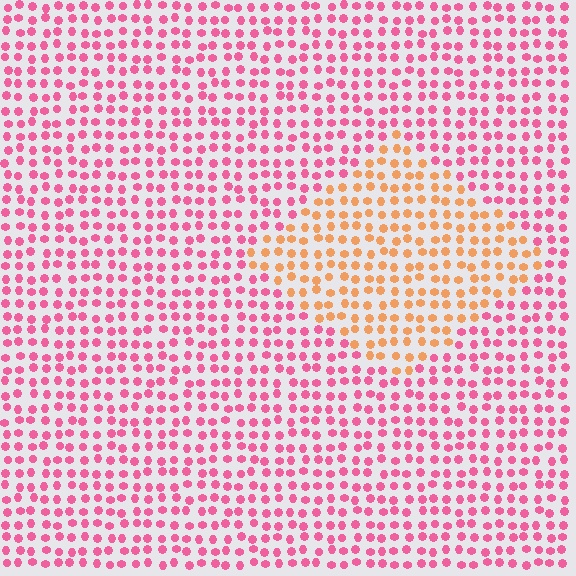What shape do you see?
I see a diamond.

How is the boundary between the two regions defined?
The boundary is defined purely by a slight shift in hue (about 52 degrees). Spacing, size, and orientation are identical on both sides.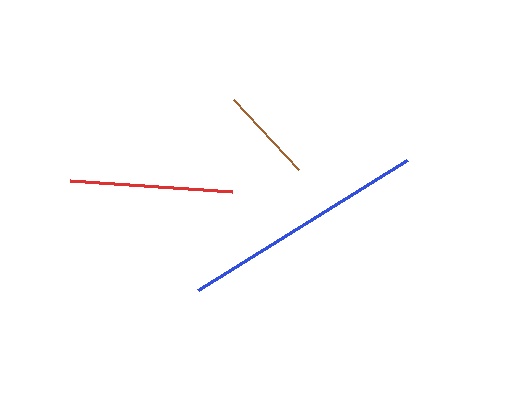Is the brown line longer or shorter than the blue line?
The blue line is longer than the brown line.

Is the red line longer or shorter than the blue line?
The blue line is longer than the red line.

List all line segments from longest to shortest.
From longest to shortest: blue, red, brown.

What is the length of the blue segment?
The blue segment is approximately 246 pixels long.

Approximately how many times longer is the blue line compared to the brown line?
The blue line is approximately 2.6 times the length of the brown line.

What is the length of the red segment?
The red segment is approximately 162 pixels long.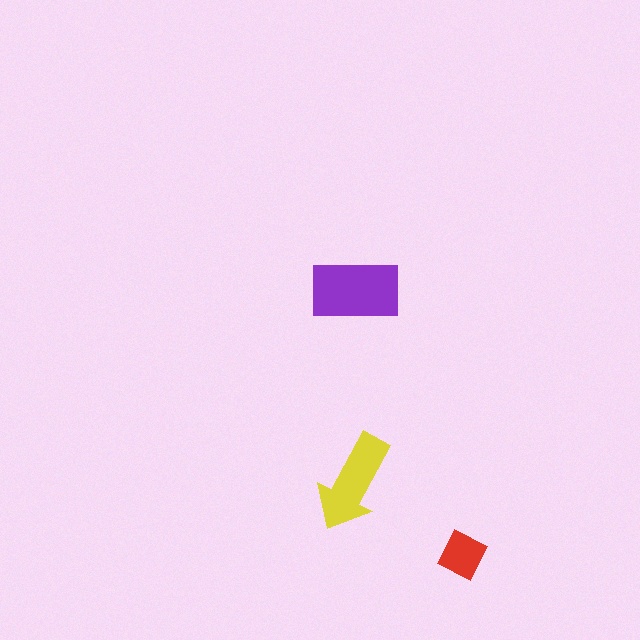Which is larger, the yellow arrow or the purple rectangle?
The purple rectangle.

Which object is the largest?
The purple rectangle.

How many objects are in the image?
There are 3 objects in the image.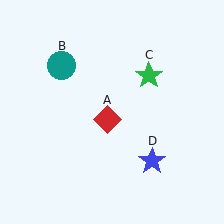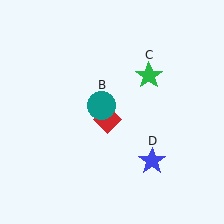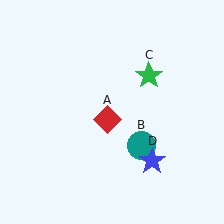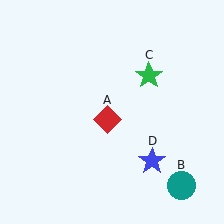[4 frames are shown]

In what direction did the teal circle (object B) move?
The teal circle (object B) moved down and to the right.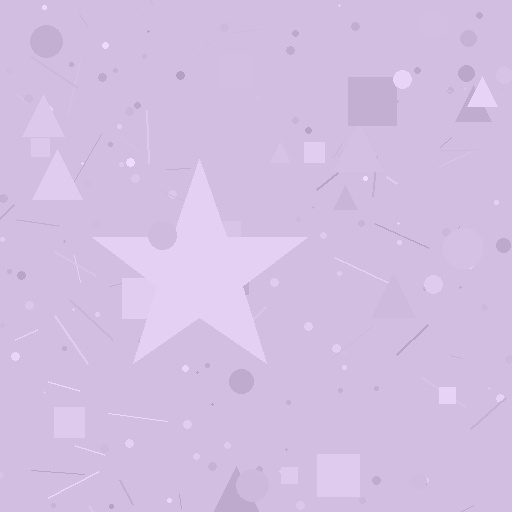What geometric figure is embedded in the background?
A star is embedded in the background.